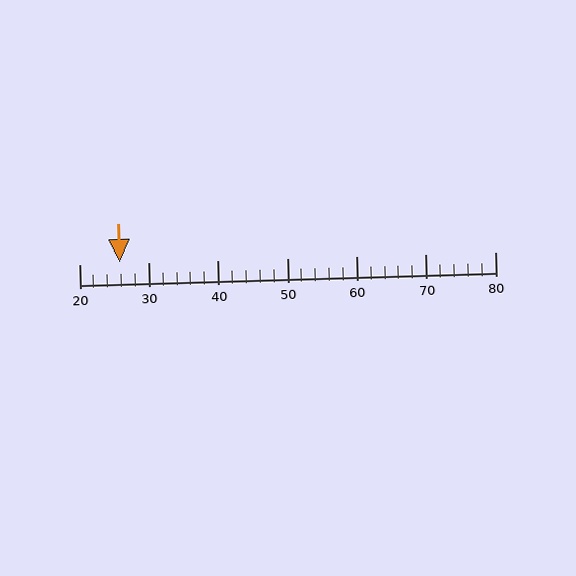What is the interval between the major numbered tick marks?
The major tick marks are spaced 10 units apart.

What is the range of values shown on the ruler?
The ruler shows values from 20 to 80.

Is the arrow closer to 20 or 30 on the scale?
The arrow is closer to 30.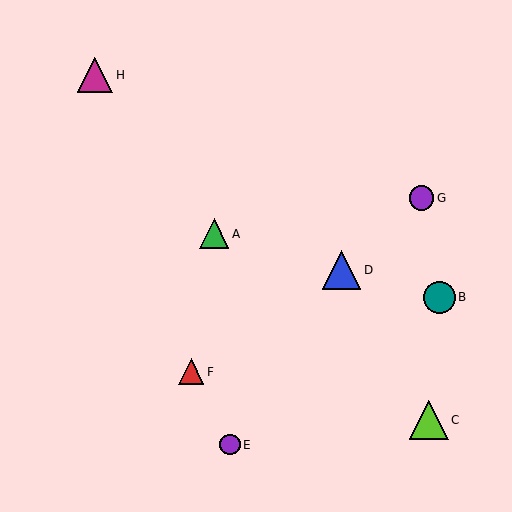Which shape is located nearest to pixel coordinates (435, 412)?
The lime triangle (labeled C) at (429, 420) is nearest to that location.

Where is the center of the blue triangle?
The center of the blue triangle is at (341, 270).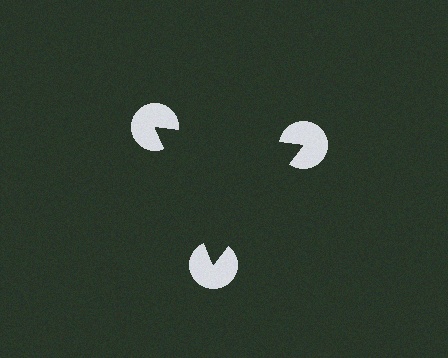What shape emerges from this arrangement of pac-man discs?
An illusory triangle — its edges are inferred from the aligned wedge cuts in the pac-man discs, not physically drawn.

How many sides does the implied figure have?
3 sides.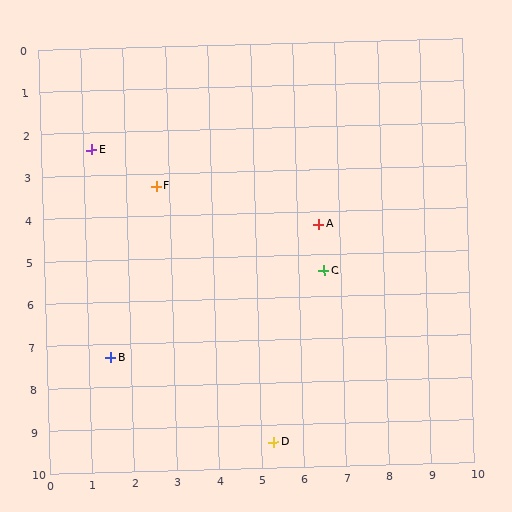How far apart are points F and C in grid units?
Points F and C are about 4.4 grid units apart.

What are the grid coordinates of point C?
Point C is at approximately (6.6, 5.4).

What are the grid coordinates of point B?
Point B is at approximately (1.5, 7.3).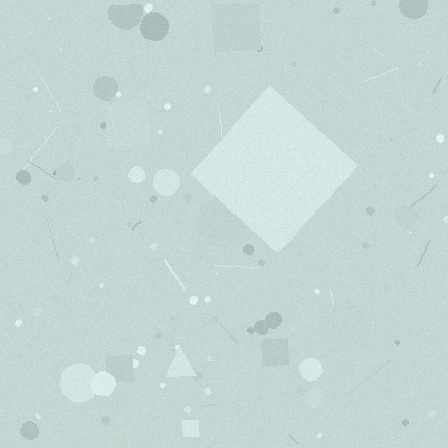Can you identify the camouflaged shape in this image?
The camouflaged shape is a diamond.